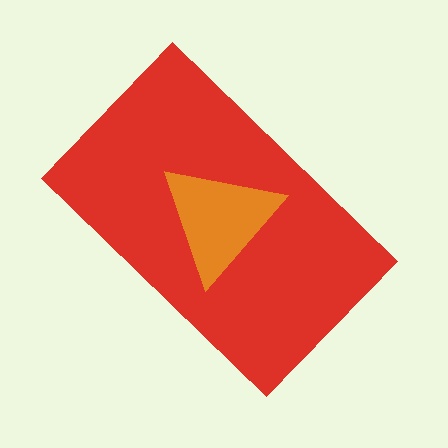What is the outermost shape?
The red rectangle.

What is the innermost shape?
The orange triangle.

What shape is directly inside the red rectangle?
The orange triangle.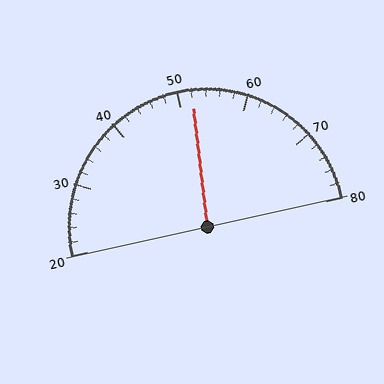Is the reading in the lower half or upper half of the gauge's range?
The reading is in the upper half of the range (20 to 80).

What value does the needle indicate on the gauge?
The needle indicates approximately 52.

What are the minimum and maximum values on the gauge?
The gauge ranges from 20 to 80.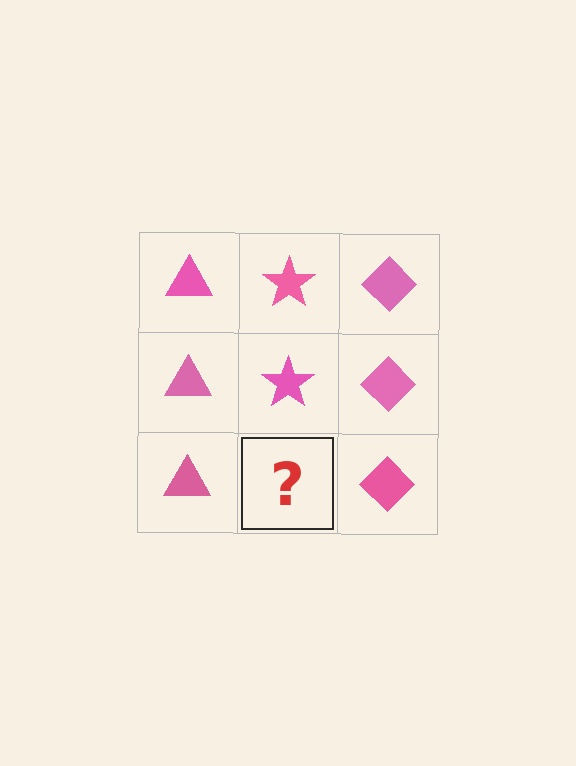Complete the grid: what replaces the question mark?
The question mark should be replaced with a pink star.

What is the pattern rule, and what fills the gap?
The rule is that each column has a consistent shape. The gap should be filled with a pink star.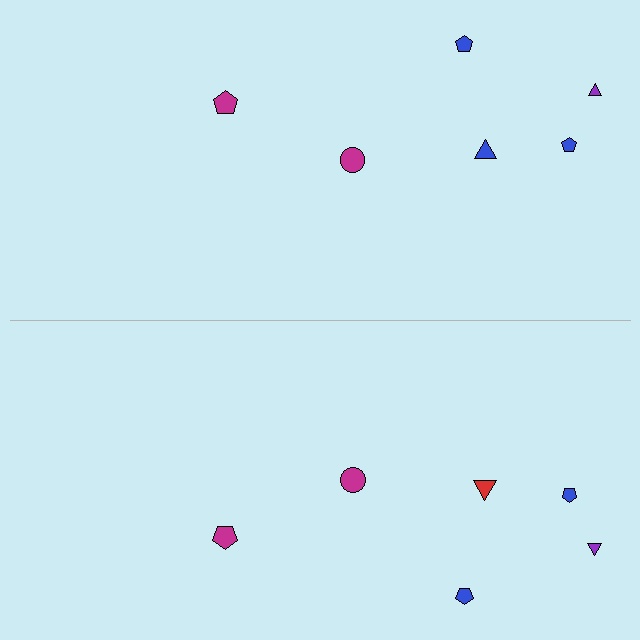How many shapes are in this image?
There are 12 shapes in this image.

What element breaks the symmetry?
The red triangle on the bottom side breaks the symmetry — its mirror counterpart is blue.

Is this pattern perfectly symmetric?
No, the pattern is not perfectly symmetric. The red triangle on the bottom side breaks the symmetry — its mirror counterpart is blue.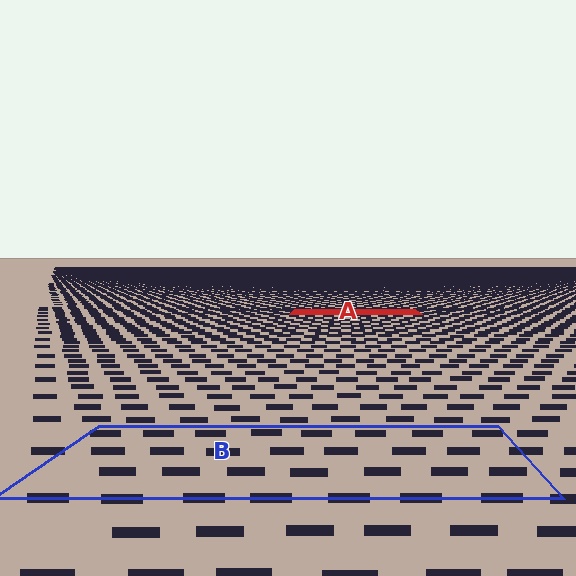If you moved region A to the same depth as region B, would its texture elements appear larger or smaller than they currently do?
They would appear larger. At a closer depth, the same texture elements are projected at a bigger on-screen size.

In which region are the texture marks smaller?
The texture marks are smaller in region A, because it is farther away.